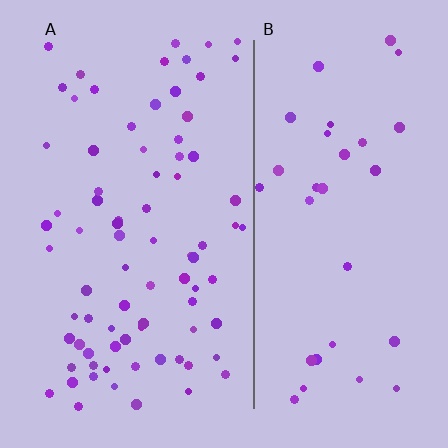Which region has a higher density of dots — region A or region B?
A (the left).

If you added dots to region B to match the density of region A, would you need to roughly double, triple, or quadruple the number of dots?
Approximately double.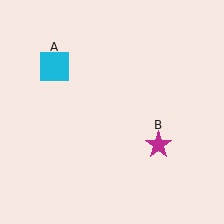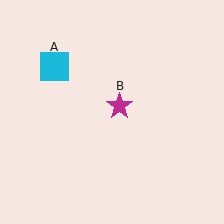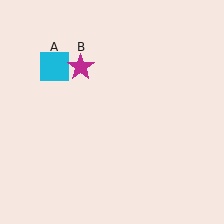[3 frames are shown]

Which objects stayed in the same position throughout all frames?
Cyan square (object A) remained stationary.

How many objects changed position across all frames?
1 object changed position: magenta star (object B).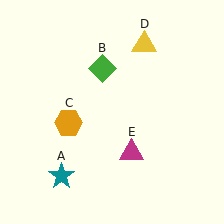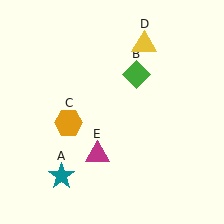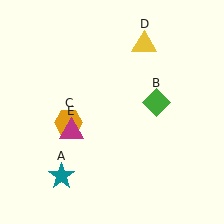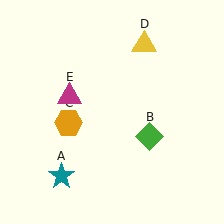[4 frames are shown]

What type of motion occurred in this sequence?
The green diamond (object B), magenta triangle (object E) rotated clockwise around the center of the scene.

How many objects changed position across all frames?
2 objects changed position: green diamond (object B), magenta triangle (object E).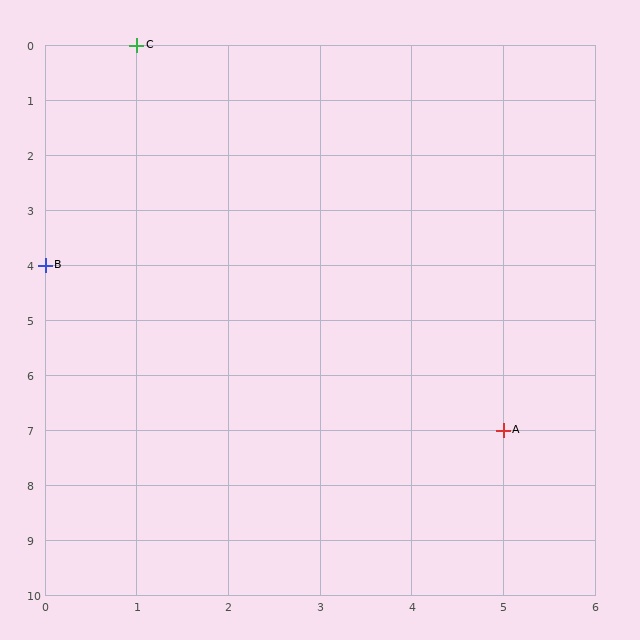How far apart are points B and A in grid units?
Points B and A are 5 columns and 3 rows apart (about 5.8 grid units diagonally).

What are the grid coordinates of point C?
Point C is at grid coordinates (1, 0).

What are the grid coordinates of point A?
Point A is at grid coordinates (5, 7).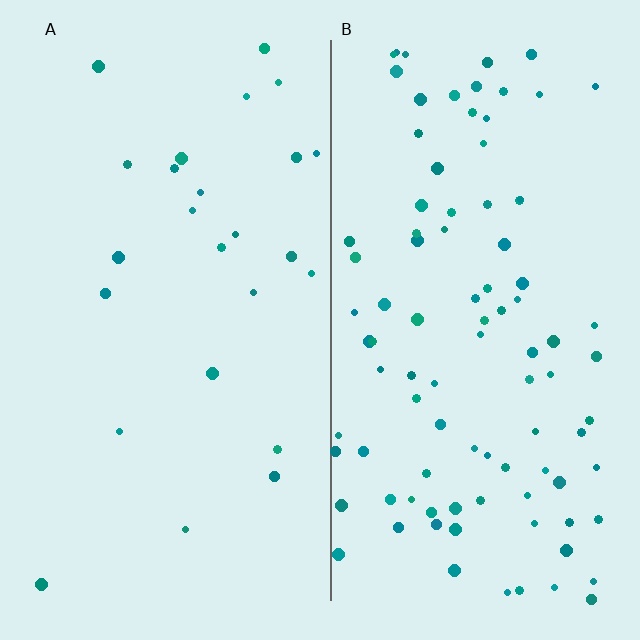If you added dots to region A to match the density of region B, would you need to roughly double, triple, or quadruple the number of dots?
Approximately quadruple.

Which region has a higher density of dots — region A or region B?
B (the right).